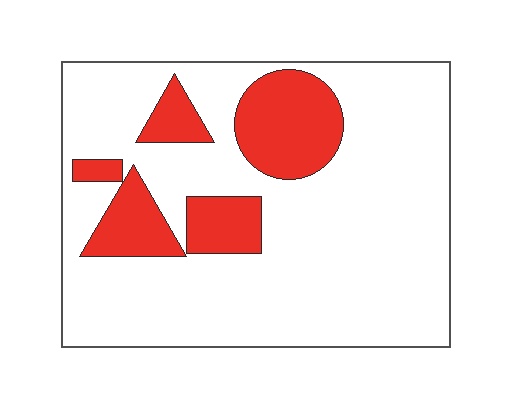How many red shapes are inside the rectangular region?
5.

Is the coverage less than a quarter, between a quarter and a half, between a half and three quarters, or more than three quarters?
Less than a quarter.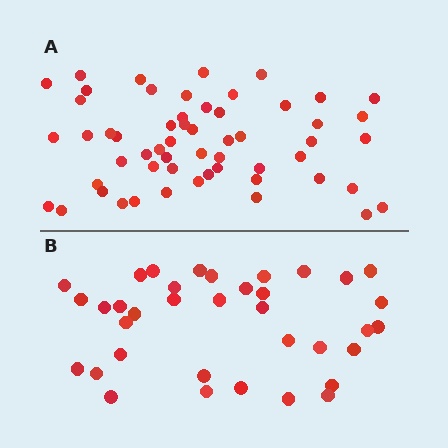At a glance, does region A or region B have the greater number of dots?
Region A (the top region) has more dots.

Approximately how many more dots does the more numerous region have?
Region A has approximately 20 more dots than region B.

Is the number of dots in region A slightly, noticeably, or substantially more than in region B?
Region A has substantially more. The ratio is roughly 1.6 to 1.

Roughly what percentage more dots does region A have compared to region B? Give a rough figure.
About 55% more.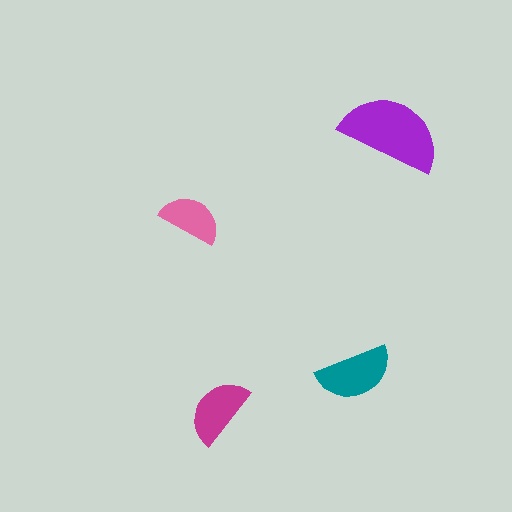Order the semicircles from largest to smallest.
the purple one, the teal one, the magenta one, the pink one.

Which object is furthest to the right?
The purple semicircle is rightmost.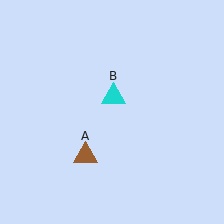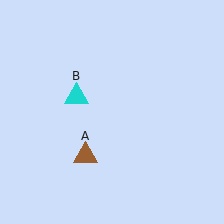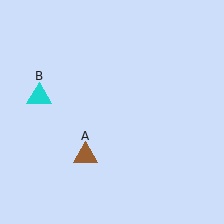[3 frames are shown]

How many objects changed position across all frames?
1 object changed position: cyan triangle (object B).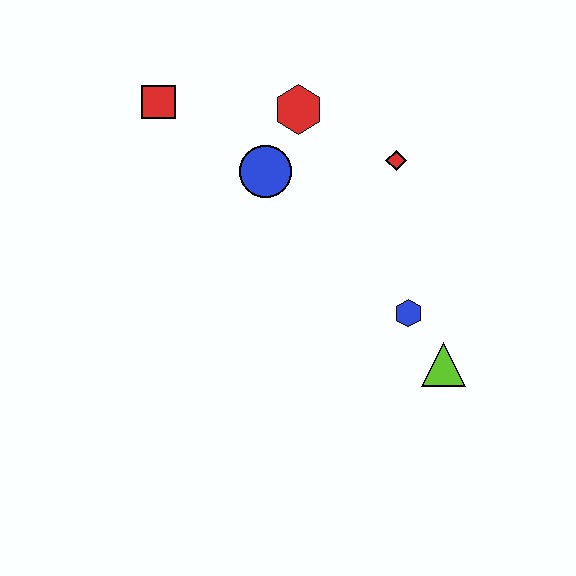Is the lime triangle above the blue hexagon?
No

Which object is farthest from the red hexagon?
The lime triangle is farthest from the red hexagon.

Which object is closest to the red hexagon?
The blue circle is closest to the red hexagon.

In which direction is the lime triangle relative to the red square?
The lime triangle is to the right of the red square.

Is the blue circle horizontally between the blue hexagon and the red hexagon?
No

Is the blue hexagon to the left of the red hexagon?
No